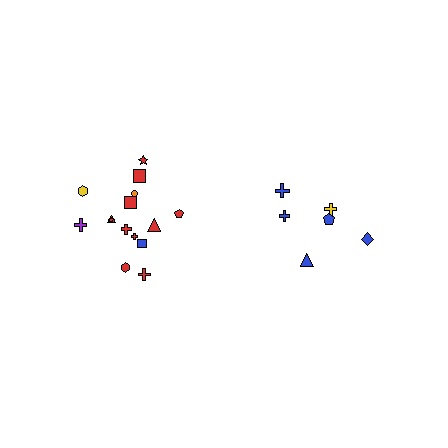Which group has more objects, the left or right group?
The left group.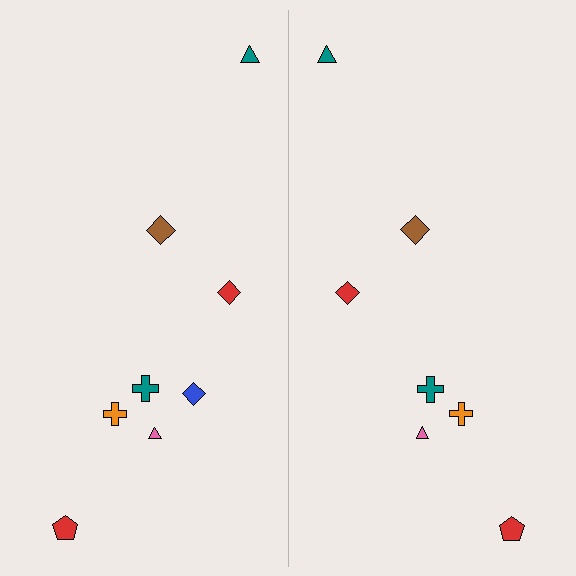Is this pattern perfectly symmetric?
No, the pattern is not perfectly symmetric. A blue diamond is missing from the right side.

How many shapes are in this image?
There are 15 shapes in this image.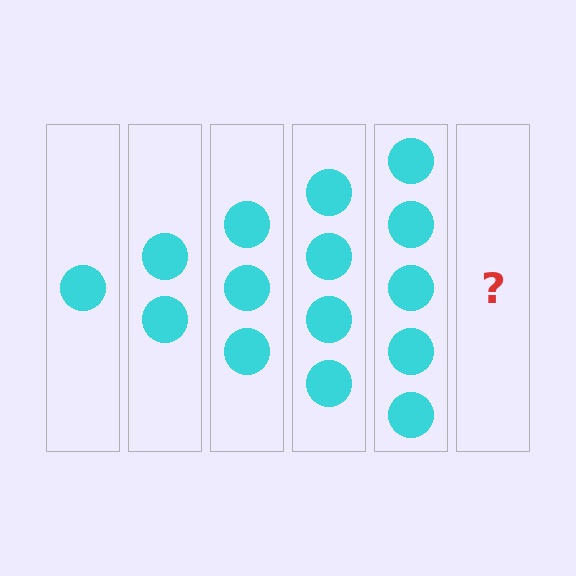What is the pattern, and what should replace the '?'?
The pattern is that each step adds one more circle. The '?' should be 6 circles.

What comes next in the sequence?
The next element should be 6 circles.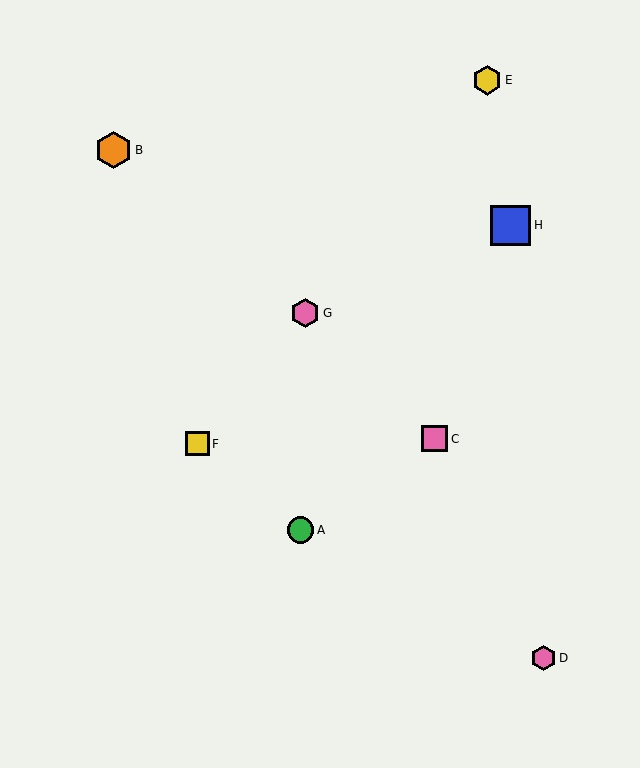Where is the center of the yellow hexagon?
The center of the yellow hexagon is at (487, 80).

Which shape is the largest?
The blue square (labeled H) is the largest.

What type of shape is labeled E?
Shape E is a yellow hexagon.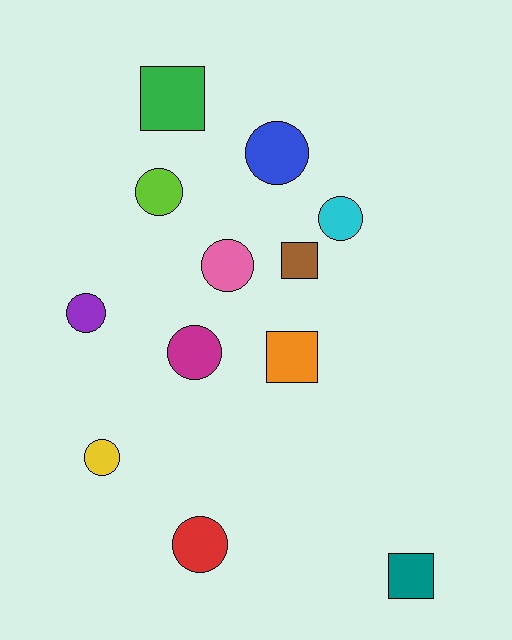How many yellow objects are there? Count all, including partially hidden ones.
There is 1 yellow object.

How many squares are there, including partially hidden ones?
There are 4 squares.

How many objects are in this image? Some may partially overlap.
There are 12 objects.